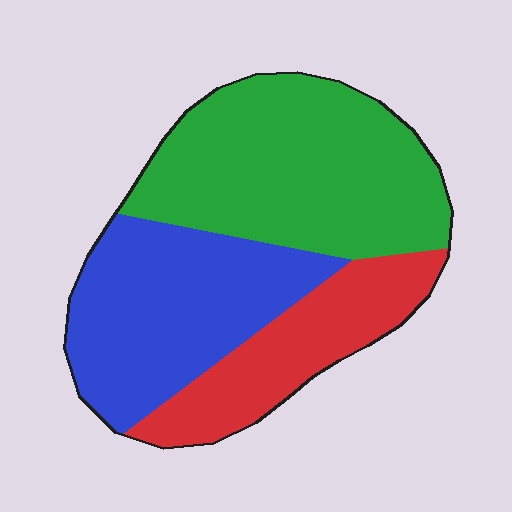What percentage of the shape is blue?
Blue covers roughly 35% of the shape.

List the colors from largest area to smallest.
From largest to smallest: green, blue, red.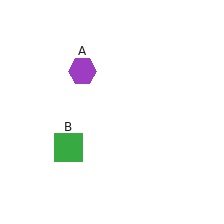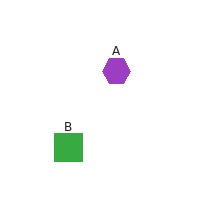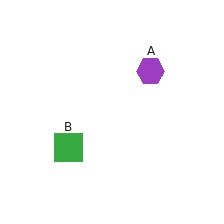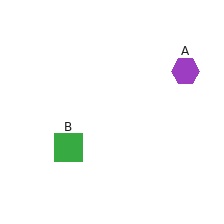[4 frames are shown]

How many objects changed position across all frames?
1 object changed position: purple hexagon (object A).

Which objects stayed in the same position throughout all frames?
Green square (object B) remained stationary.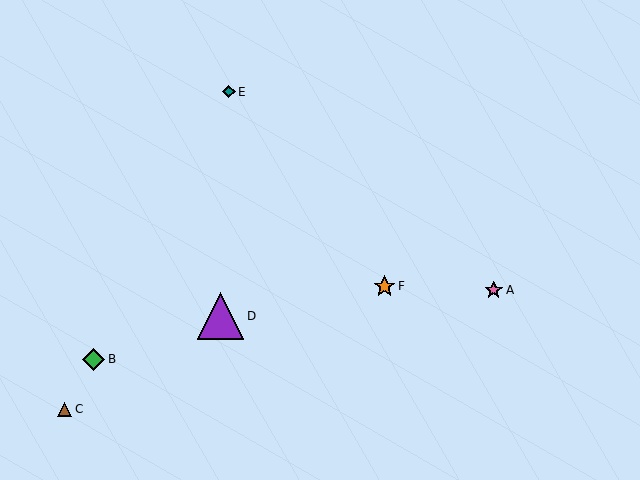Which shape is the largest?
The purple triangle (labeled D) is the largest.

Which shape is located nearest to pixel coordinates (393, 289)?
The orange star (labeled F) at (385, 286) is nearest to that location.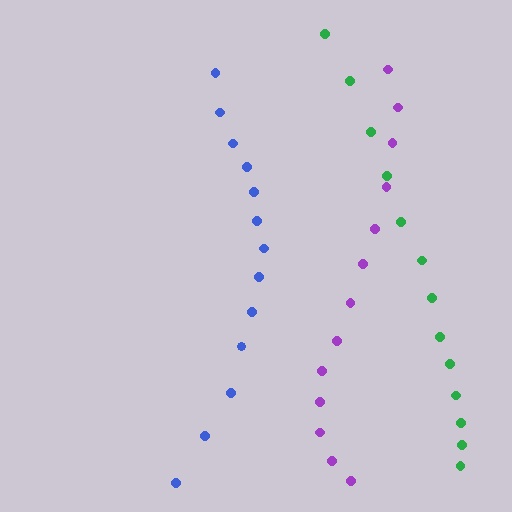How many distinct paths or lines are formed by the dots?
There are 3 distinct paths.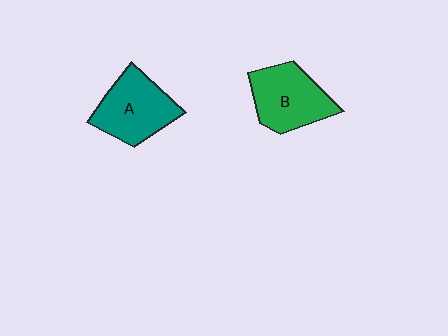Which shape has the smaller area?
Shape B (green).